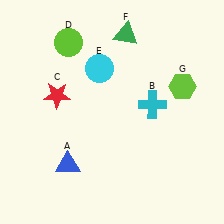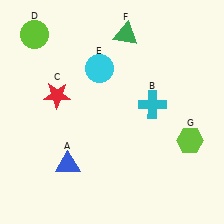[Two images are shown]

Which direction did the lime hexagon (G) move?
The lime hexagon (G) moved down.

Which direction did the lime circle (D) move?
The lime circle (D) moved left.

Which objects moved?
The objects that moved are: the lime circle (D), the lime hexagon (G).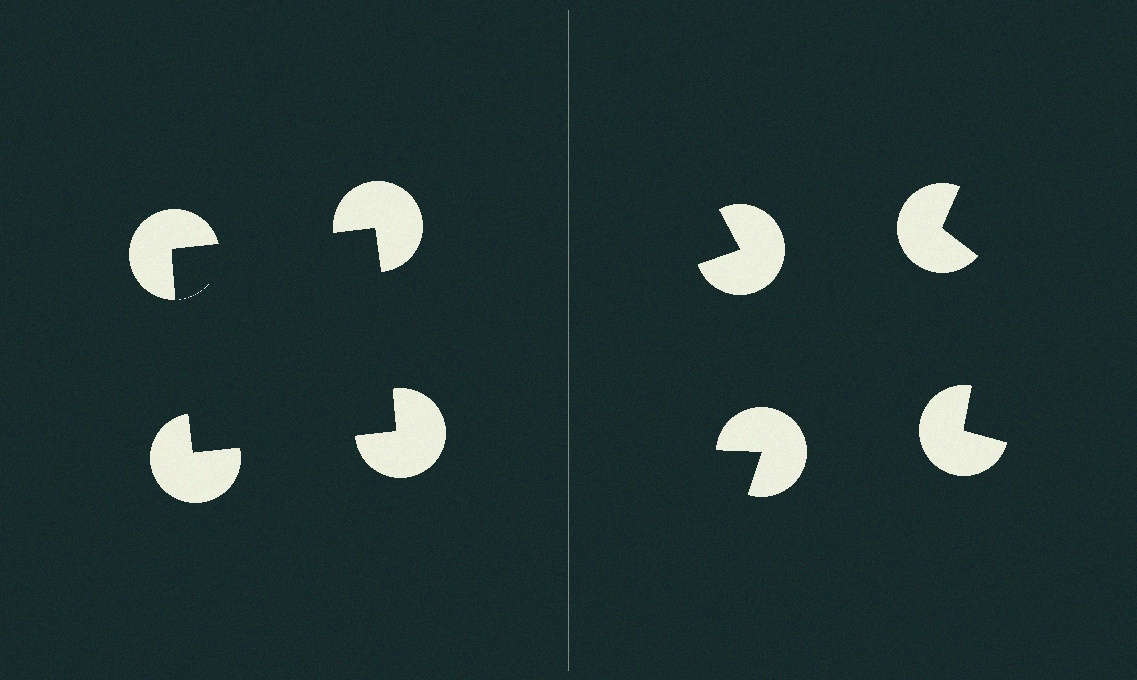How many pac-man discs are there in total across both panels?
8 — 4 on each side.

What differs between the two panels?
The pac-man discs are positioned identically on both sides; only the wedge orientations differ. On the left they align to a square; on the right they are misaligned.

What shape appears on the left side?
An illusory square.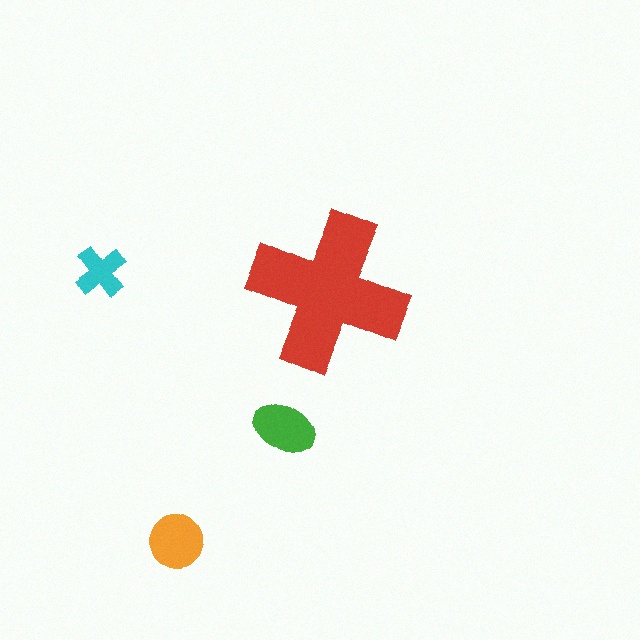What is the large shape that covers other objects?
A red cross.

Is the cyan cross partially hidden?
No, the cyan cross is fully visible.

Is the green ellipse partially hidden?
No, the green ellipse is fully visible.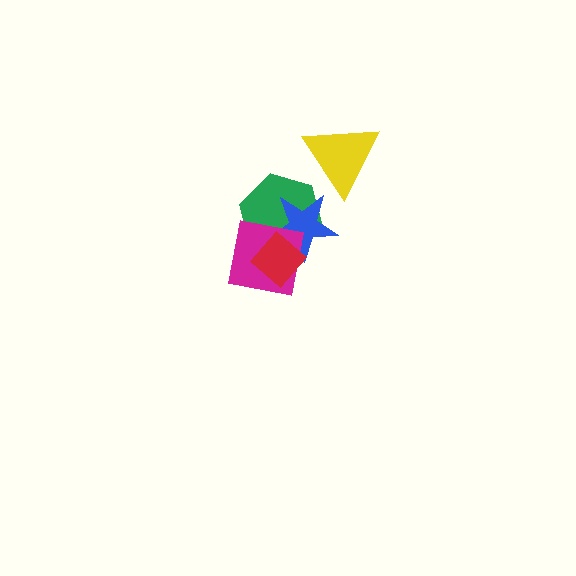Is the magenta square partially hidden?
Yes, it is partially covered by another shape.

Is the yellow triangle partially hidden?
No, no other shape covers it.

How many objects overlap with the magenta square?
3 objects overlap with the magenta square.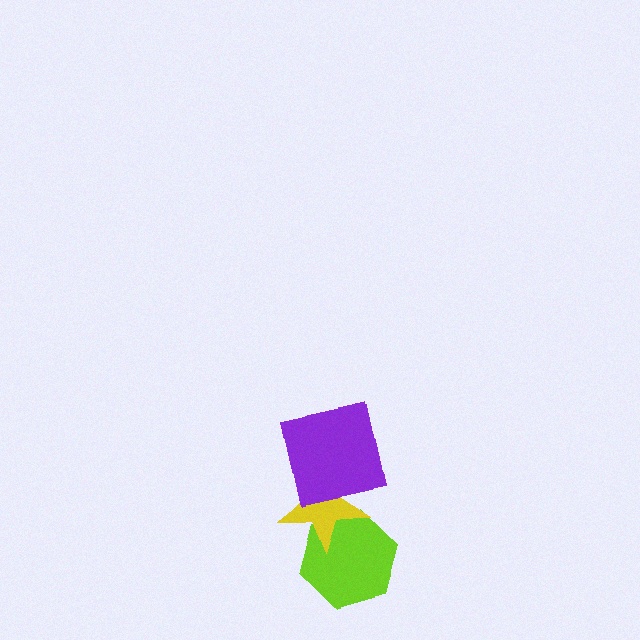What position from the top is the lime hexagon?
The lime hexagon is 3rd from the top.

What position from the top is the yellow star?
The yellow star is 2nd from the top.